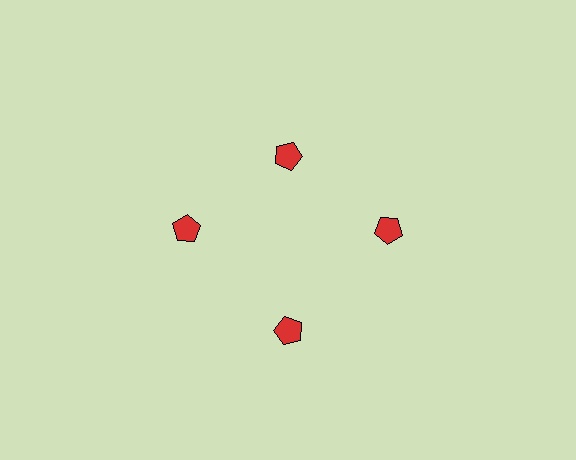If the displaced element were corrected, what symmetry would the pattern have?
It would have 4-fold rotational symmetry — the pattern would map onto itself every 90 degrees.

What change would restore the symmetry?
The symmetry would be restored by moving it outward, back onto the ring so that all 4 pentagons sit at equal angles and equal distance from the center.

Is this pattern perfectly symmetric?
No. The 4 red pentagons are arranged in a ring, but one element near the 12 o'clock position is pulled inward toward the center, breaking the 4-fold rotational symmetry.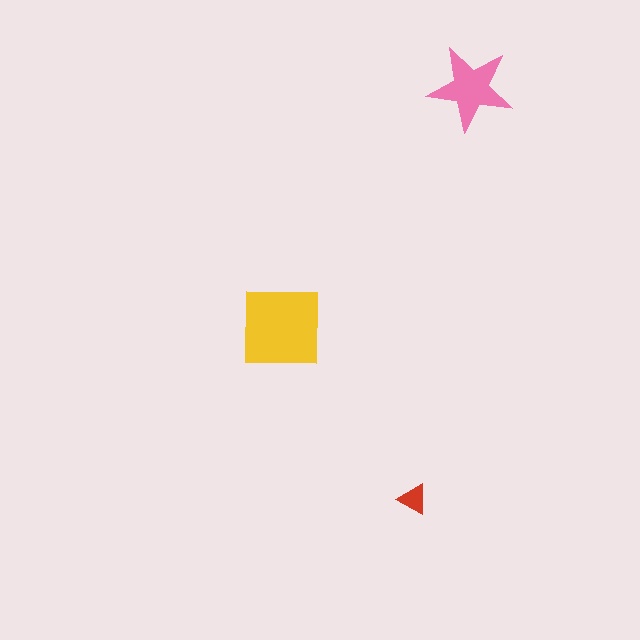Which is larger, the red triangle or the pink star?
The pink star.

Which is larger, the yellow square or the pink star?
The yellow square.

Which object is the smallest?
The red triangle.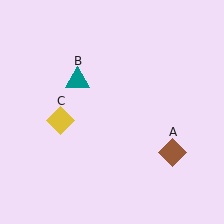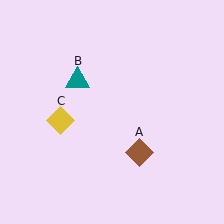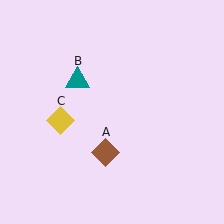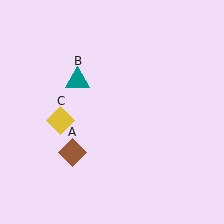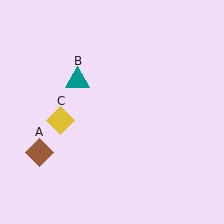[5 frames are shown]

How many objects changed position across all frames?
1 object changed position: brown diamond (object A).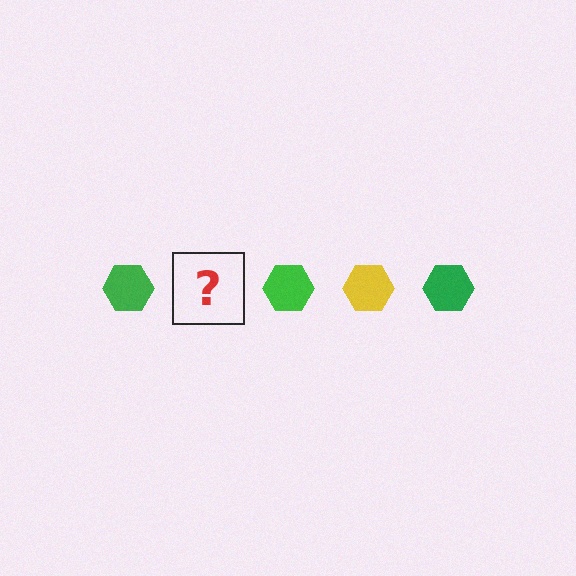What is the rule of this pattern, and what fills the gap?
The rule is that the pattern cycles through green, yellow hexagons. The gap should be filled with a yellow hexagon.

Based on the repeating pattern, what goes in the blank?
The blank should be a yellow hexagon.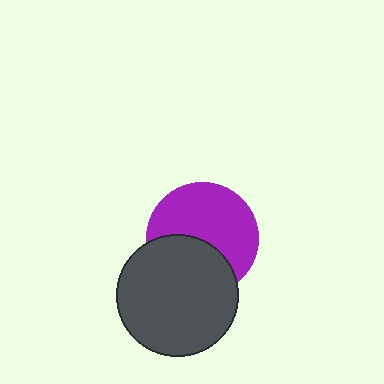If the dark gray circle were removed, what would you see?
You would see the complete purple circle.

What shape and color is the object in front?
The object in front is a dark gray circle.